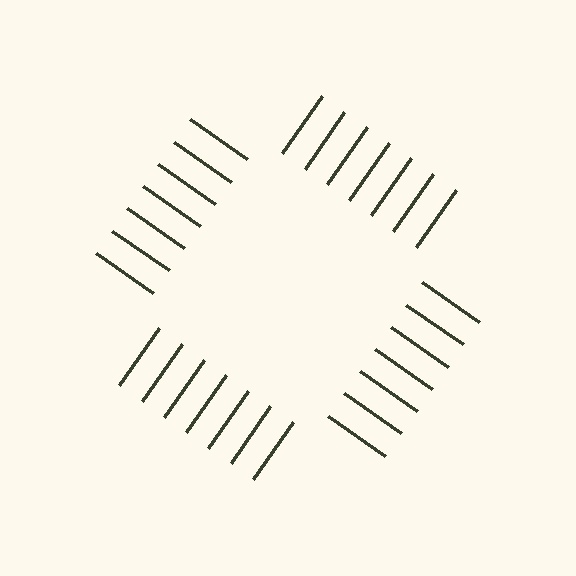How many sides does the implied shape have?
4 sides — the line-ends trace a square.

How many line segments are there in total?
28 — 7 along each of the 4 edges.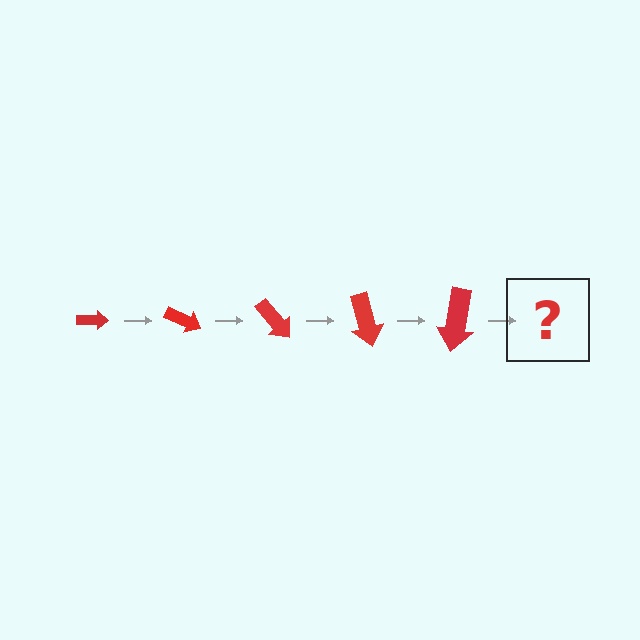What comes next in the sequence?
The next element should be an arrow, larger than the previous one and rotated 125 degrees from the start.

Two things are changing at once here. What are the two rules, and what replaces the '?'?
The two rules are that the arrow grows larger each step and it rotates 25 degrees each step. The '?' should be an arrow, larger than the previous one and rotated 125 degrees from the start.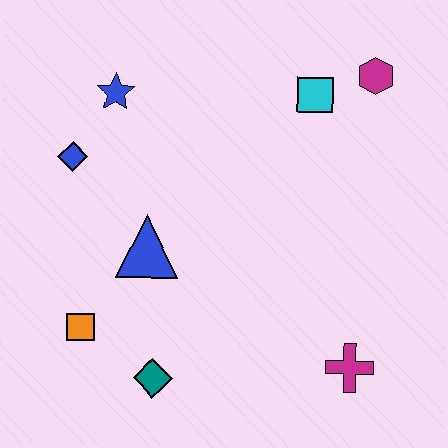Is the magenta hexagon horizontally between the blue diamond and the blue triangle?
No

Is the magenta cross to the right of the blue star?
Yes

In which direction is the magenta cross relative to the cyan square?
The magenta cross is below the cyan square.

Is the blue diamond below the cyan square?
Yes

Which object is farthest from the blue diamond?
The magenta cross is farthest from the blue diamond.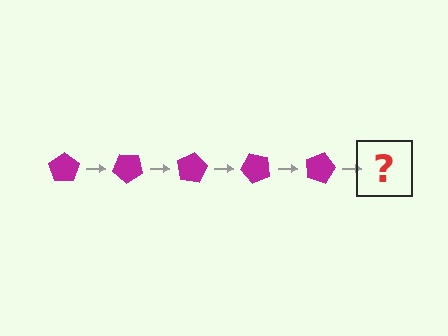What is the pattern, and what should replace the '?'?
The pattern is that the pentagon rotates 40 degrees each step. The '?' should be a magenta pentagon rotated 200 degrees.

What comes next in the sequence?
The next element should be a magenta pentagon rotated 200 degrees.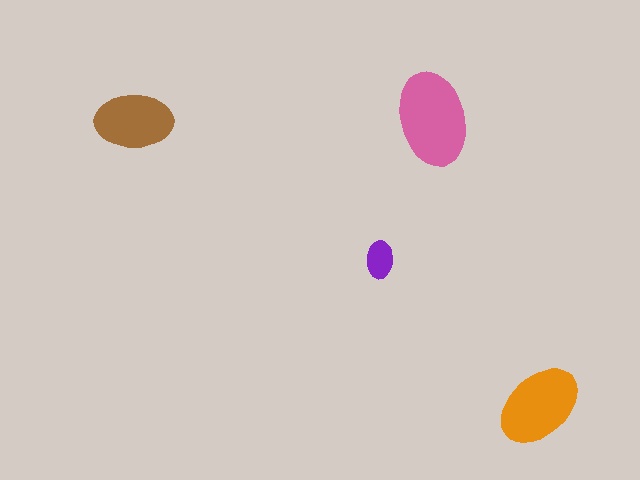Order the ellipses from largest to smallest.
the pink one, the orange one, the brown one, the purple one.